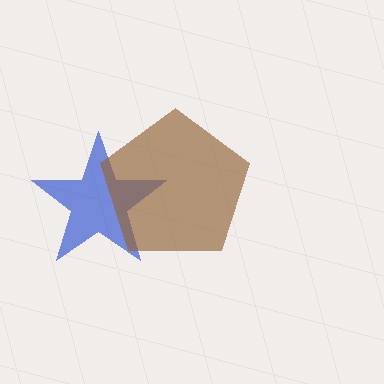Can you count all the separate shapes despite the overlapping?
Yes, there are 2 separate shapes.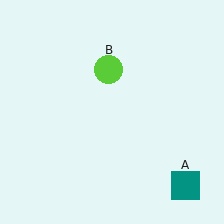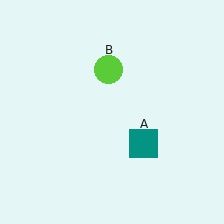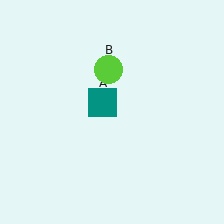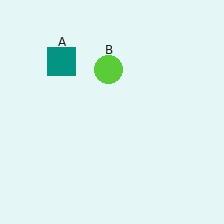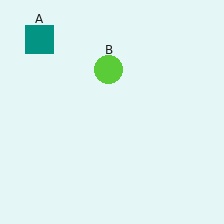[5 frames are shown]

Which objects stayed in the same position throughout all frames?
Lime circle (object B) remained stationary.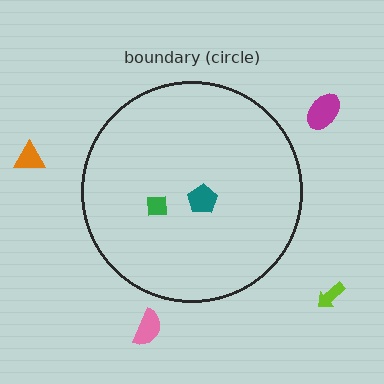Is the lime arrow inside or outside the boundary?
Outside.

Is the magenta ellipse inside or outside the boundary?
Outside.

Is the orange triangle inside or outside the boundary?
Outside.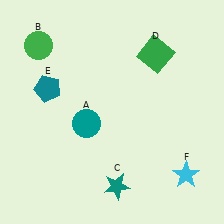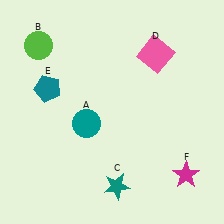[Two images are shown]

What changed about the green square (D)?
In Image 1, D is green. In Image 2, it changed to pink.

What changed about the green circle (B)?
In Image 1, B is green. In Image 2, it changed to lime.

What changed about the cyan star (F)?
In Image 1, F is cyan. In Image 2, it changed to magenta.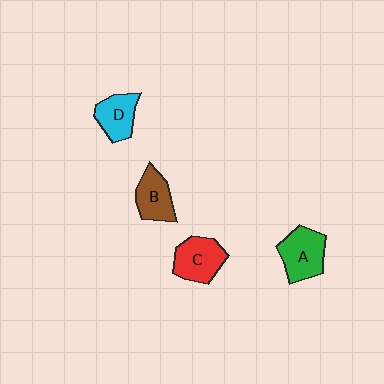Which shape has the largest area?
Shape A (green).